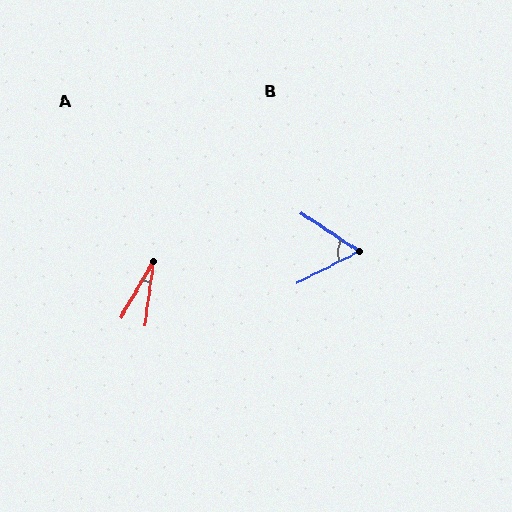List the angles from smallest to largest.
A (23°), B (60°).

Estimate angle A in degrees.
Approximately 23 degrees.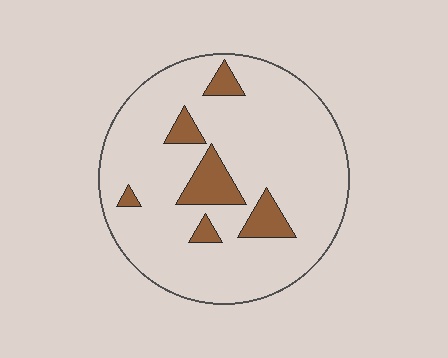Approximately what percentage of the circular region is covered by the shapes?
Approximately 15%.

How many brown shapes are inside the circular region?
6.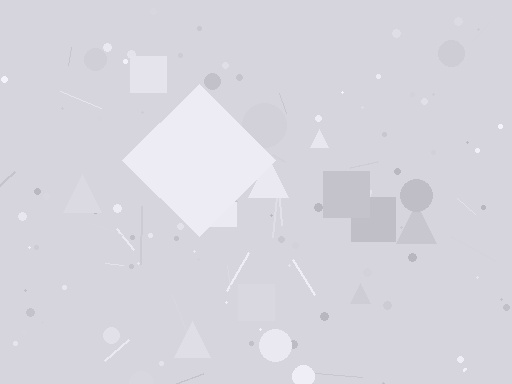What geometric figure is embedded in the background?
A diamond is embedded in the background.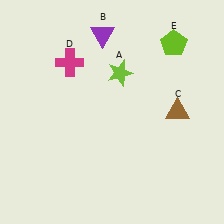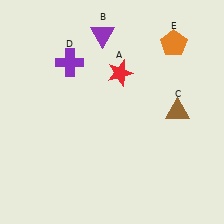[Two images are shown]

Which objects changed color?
A changed from lime to red. D changed from magenta to purple. E changed from lime to orange.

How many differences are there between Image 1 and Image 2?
There are 3 differences between the two images.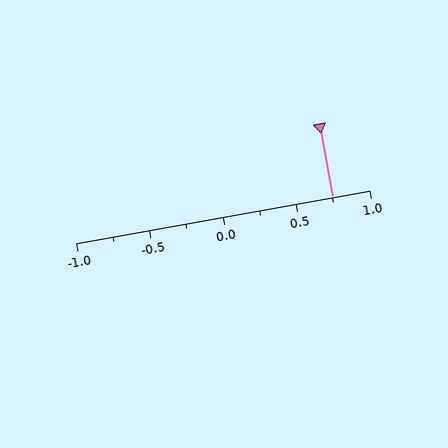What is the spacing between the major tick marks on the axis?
The major ticks are spaced 0.5 apart.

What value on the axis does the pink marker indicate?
The marker indicates approximately 0.75.